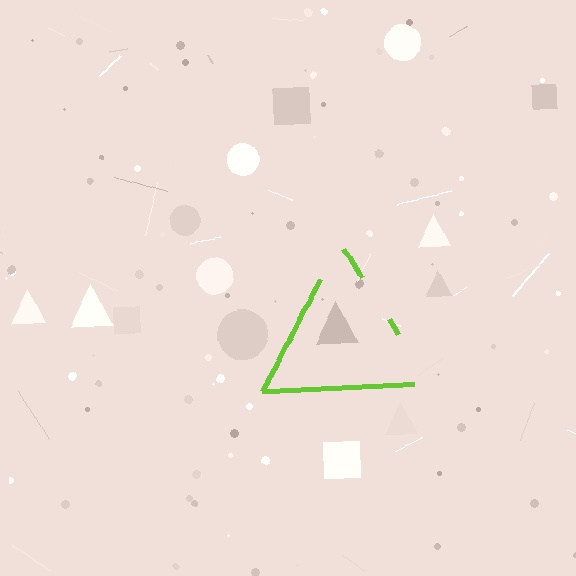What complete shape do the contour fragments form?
The contour fragments form a triangle.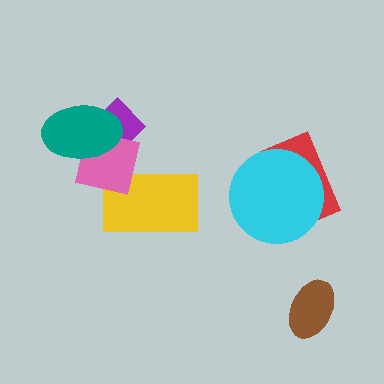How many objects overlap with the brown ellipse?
0 objects overlap with the brown ellipse.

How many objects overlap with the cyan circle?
1 object overlaps with the cyan circle.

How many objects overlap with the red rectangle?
1 object overlaps with the red rectangle.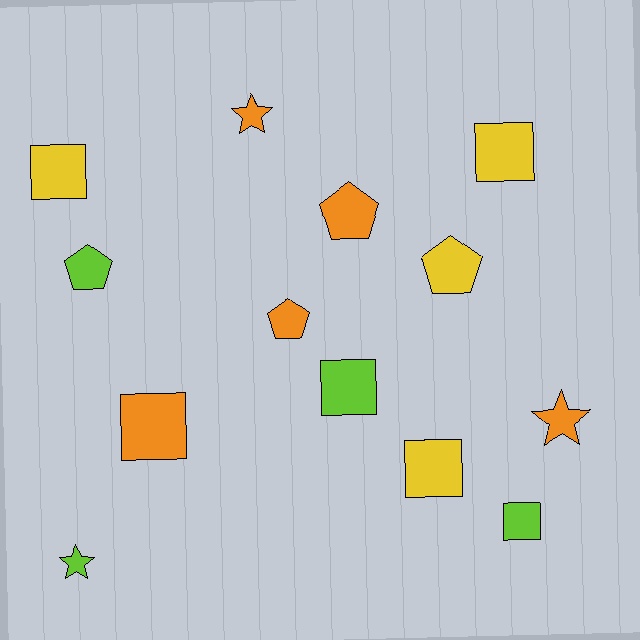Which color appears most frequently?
Orange, with 5 objects.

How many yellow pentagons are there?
There is 1 yellow pentagon.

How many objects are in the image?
There are 13 objects.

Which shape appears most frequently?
Square, with 6 objects.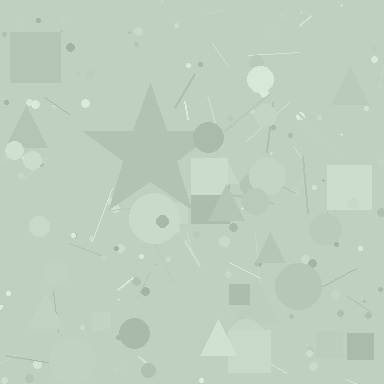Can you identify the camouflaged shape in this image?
The camouflaged shape is a star.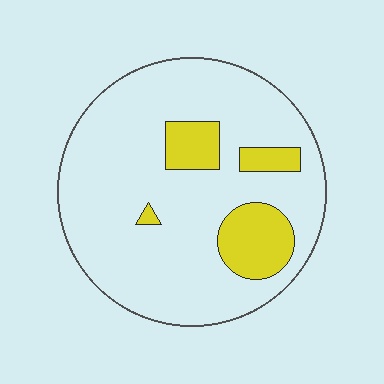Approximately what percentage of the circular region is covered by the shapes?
Approximately 15%.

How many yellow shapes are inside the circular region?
4.